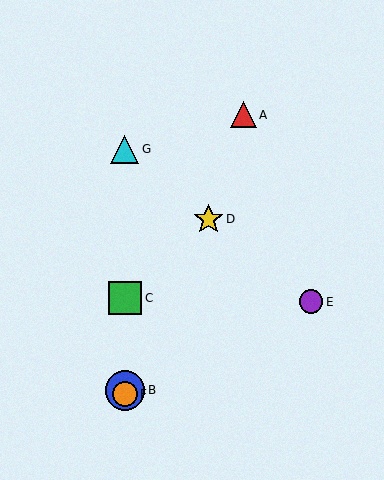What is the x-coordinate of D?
Object D is at x≈208.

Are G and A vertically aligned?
No, G is at x≈125 and A is at x≈243.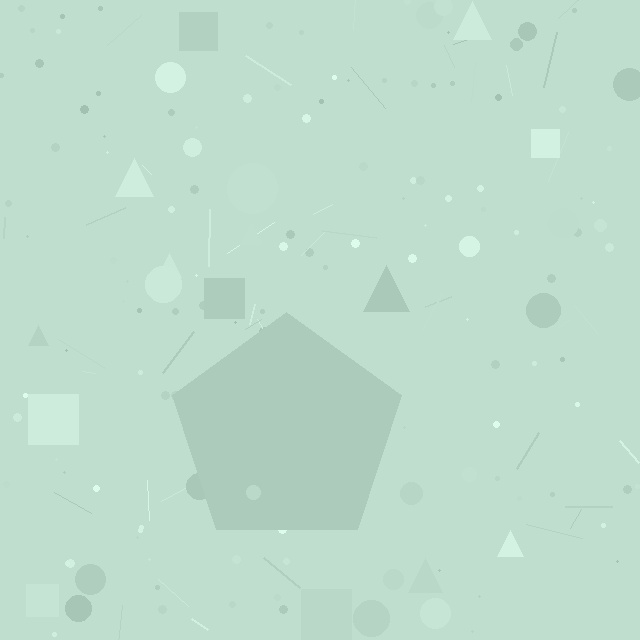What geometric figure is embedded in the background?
A pentagon is embedded in the background.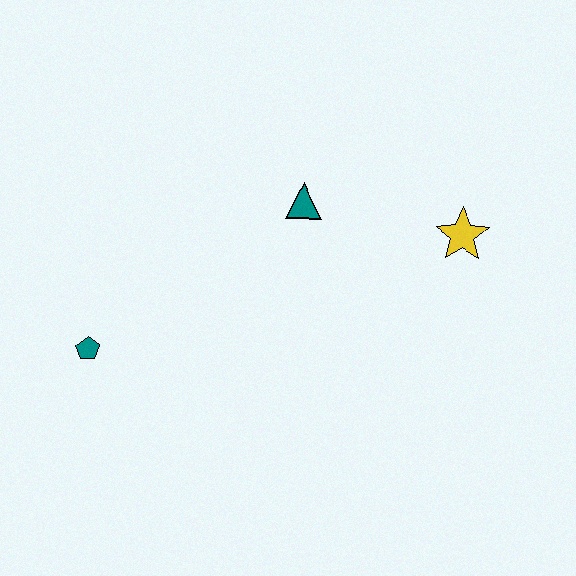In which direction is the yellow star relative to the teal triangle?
The yellow star is to the right of the teal triangle.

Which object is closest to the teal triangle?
The yellow star is closest to the teal triangle.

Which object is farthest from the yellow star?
The teal pentagon is farthest from the yellow star.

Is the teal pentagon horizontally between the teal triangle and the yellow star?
No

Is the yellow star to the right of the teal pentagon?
Yes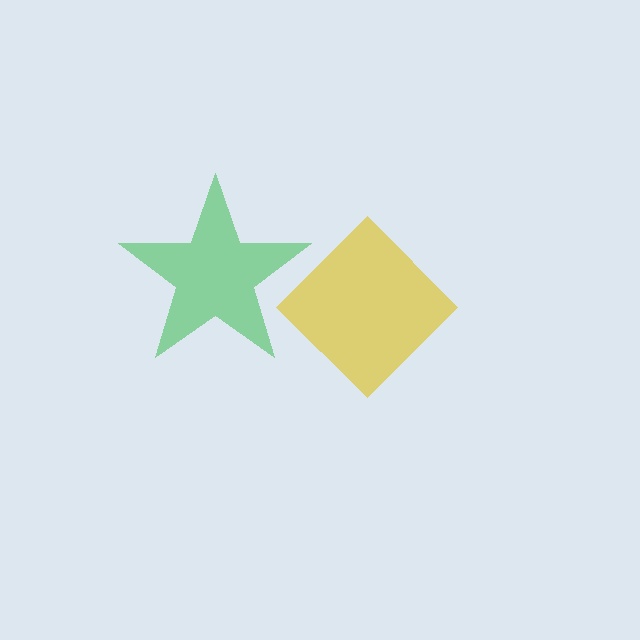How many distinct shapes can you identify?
There are 2 distinct shapes: a green star, a yellow diamond.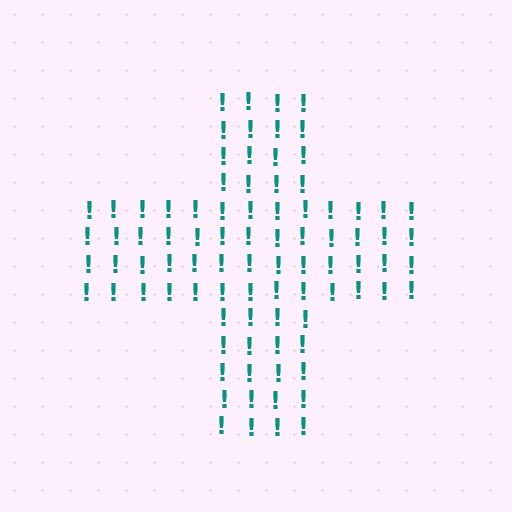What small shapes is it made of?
It is made of small exclamation marks.